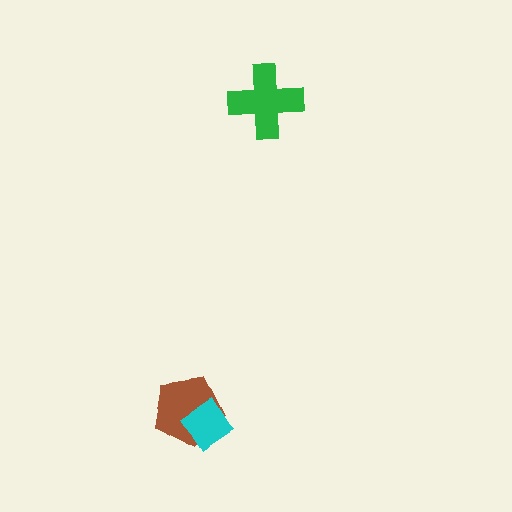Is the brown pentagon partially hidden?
Yes, it is partially covered by another shape.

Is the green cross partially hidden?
No, no other shape covers it.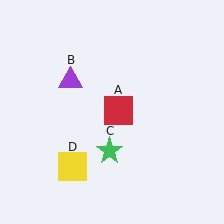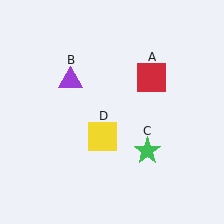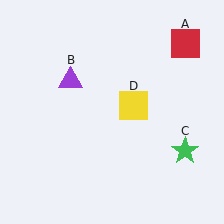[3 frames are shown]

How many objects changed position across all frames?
3 objects changed position: red square (object A), green star (object C), yellow square (object D).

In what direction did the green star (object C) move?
The green star (object C) moved right.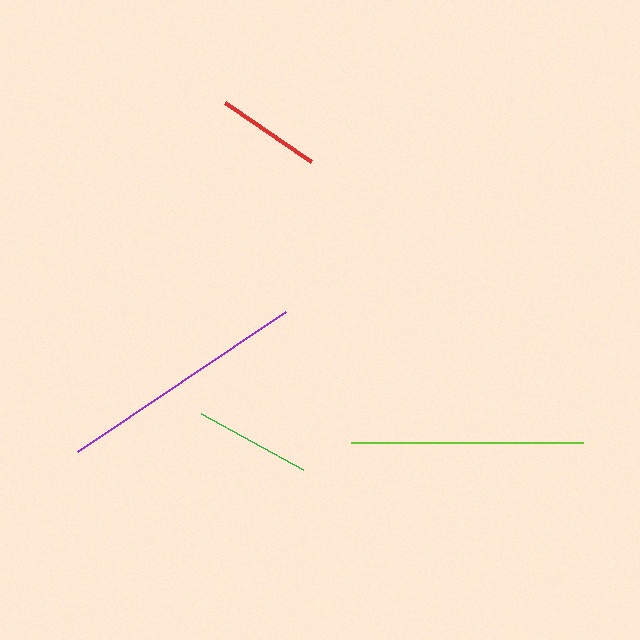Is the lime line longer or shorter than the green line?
The lime line is longer than the green line.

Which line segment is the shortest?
The red line is the shortest at approximately 104 pixels.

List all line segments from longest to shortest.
From longest to shortest: purple, lime, green, red.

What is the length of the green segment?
The green segment is approximately 117 pixels long.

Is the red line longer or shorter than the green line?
The green line is longer than the red line.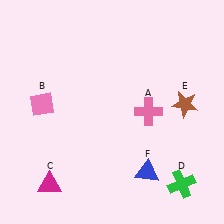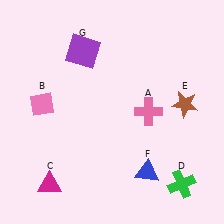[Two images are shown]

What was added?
A purple square (G) was added in Image 2.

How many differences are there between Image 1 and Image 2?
There is 1 difference between the two images.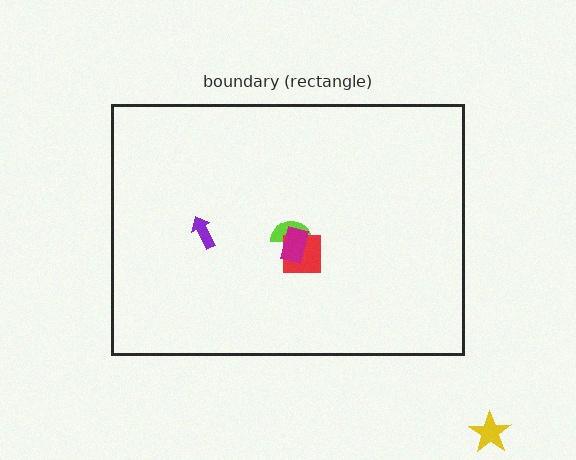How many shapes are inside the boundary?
4 inside, 1 outside.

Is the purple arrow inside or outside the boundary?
Inside.